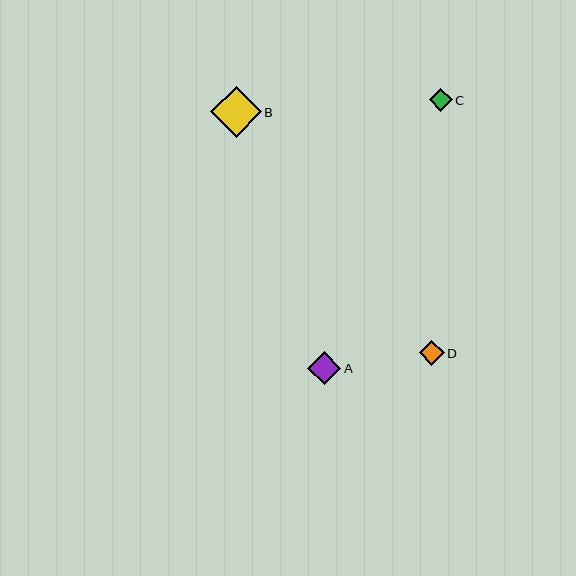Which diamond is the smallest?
Diamond C is the smallest with a size of approximately 23 pixels.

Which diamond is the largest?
Diamond B is the largest with a size of approximately 50 pixels.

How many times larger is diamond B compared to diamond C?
Diamond B is approximately 2.2 times the size of diamond C.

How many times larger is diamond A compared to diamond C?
Diamond A is approximately 1.4 times the size of diamond C.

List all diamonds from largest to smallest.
From largest to smallest: B, A, D, C.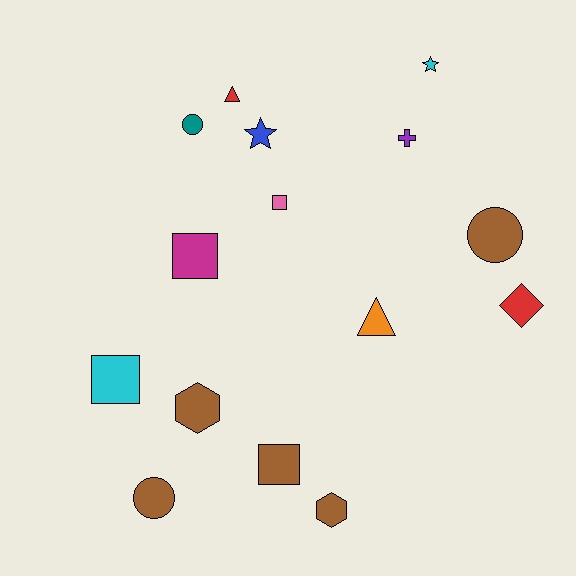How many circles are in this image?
There are 3 circles.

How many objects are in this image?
There are 15 objects.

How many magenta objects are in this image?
There is 1 magenta object.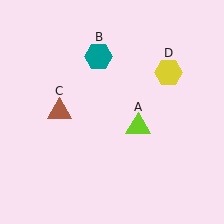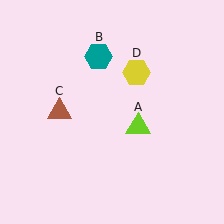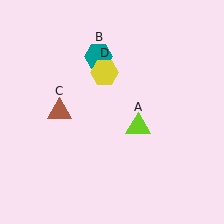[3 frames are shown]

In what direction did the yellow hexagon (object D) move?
The yellow hexagon (object D) moved left.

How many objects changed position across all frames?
1 object changed position: yellow hexagon (object D).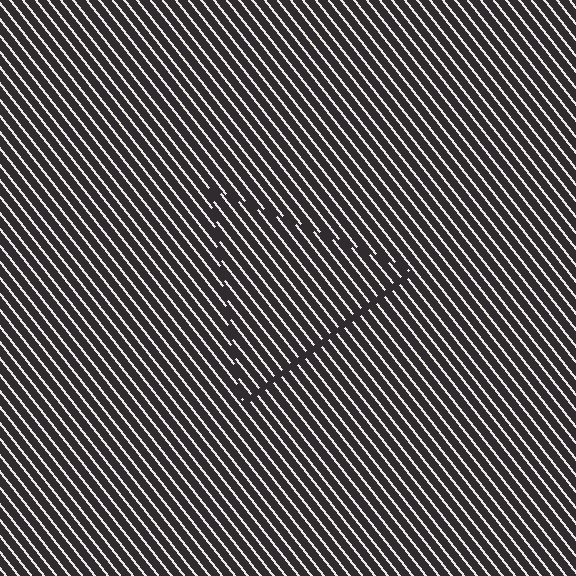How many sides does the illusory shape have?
3 sides — the line-ends trace a triangle.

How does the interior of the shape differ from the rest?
The interior of the shape contains the same grating, shifted by half a period — the contour is defined by the phase discontinuity where line-ends from the inner and outer gratings abut.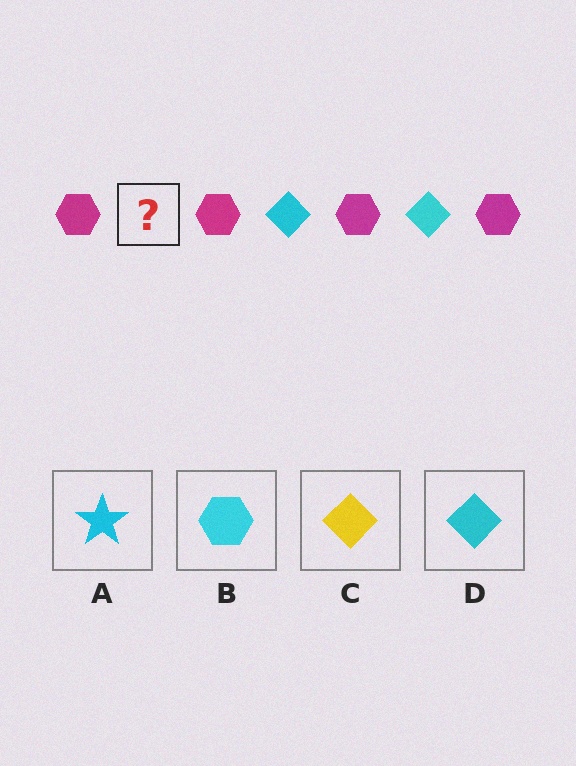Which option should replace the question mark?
Option D.